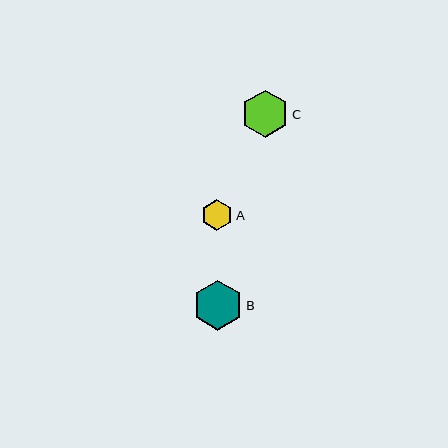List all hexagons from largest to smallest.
From largest to smallest: B, C, A.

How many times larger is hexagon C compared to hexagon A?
Hexagon C is approximately 1.5 times the size of hexagon A.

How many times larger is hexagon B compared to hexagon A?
Hexagon B is approximately 1.6 times the size of hexagon A.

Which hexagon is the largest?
Hexagon B is the largest with a size of approximately 50 pixels.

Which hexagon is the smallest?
Hexagon A is the smallest with a size of approximately 31 pixels.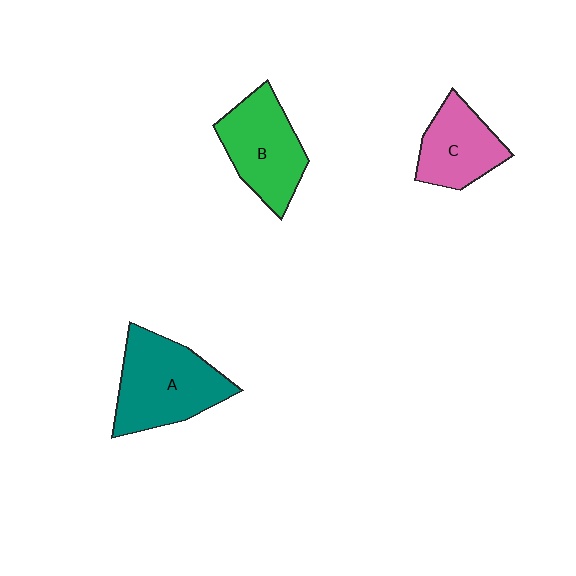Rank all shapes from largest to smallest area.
From largest to smallest: A (teal), B (green), C (pink).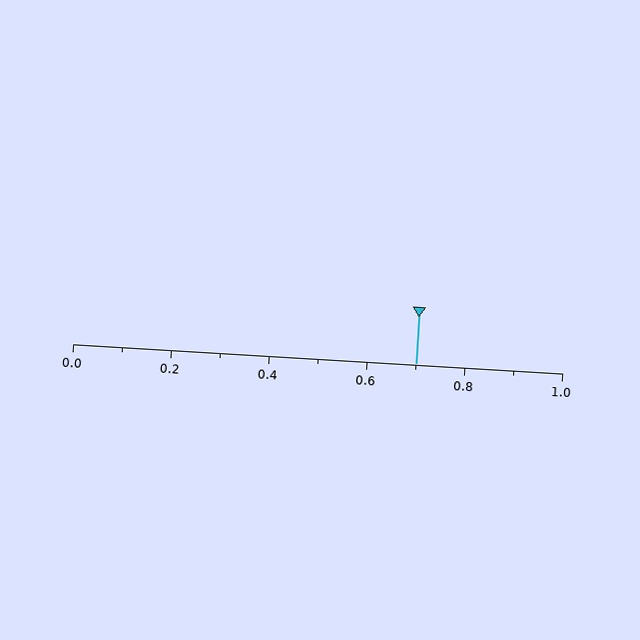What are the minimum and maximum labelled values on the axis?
The axis runs from 0.0 to 1.0.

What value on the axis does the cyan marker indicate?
The marker indicates approximately 0.7.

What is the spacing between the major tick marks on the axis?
The major ticks are spaced 0.2 apart.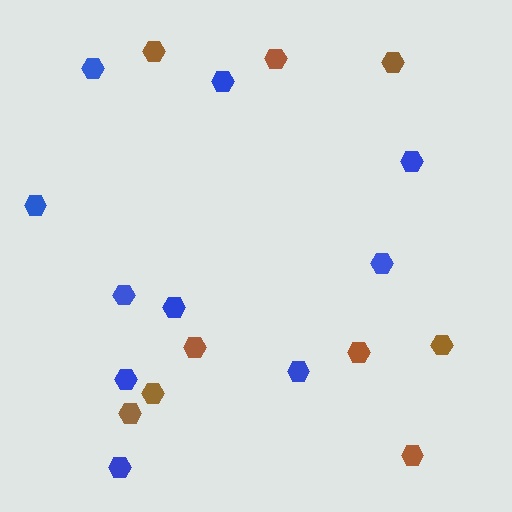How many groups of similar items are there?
There are 2 groups: one group of brown hexagons (9) and one group of blue hexagons (10).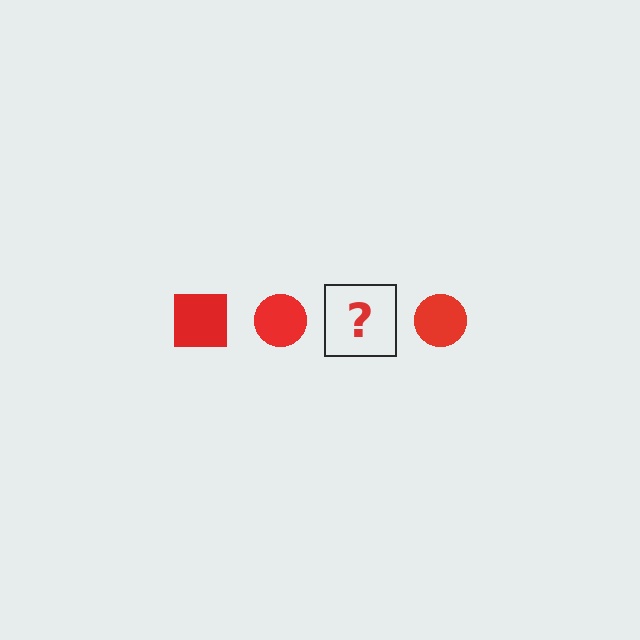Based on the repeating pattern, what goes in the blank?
The blank should be a red square.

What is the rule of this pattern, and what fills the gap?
The rule is that the pattern cycles through square, circle shapes in red. The gap should be filled with a red square.